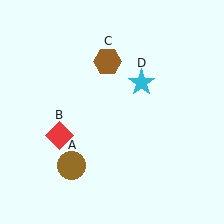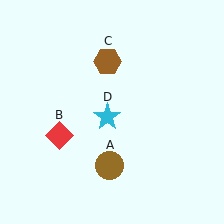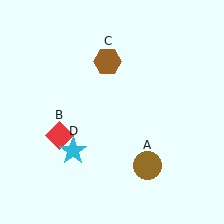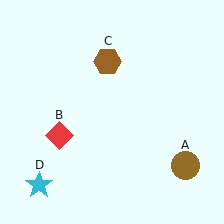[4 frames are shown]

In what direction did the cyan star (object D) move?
The cyan star (object D) moved down and to the left.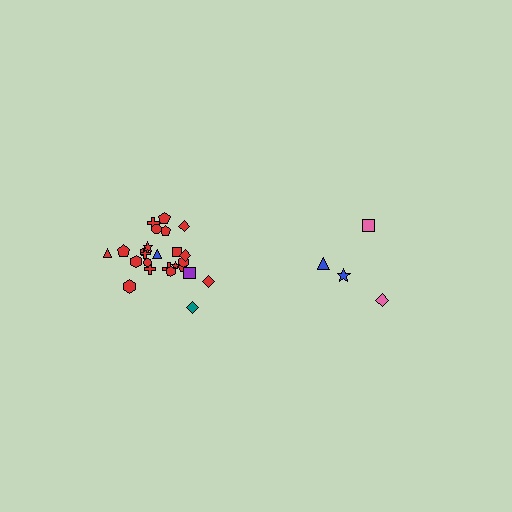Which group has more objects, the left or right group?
The left group.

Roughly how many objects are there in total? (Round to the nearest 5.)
Roughly 30 objects in total.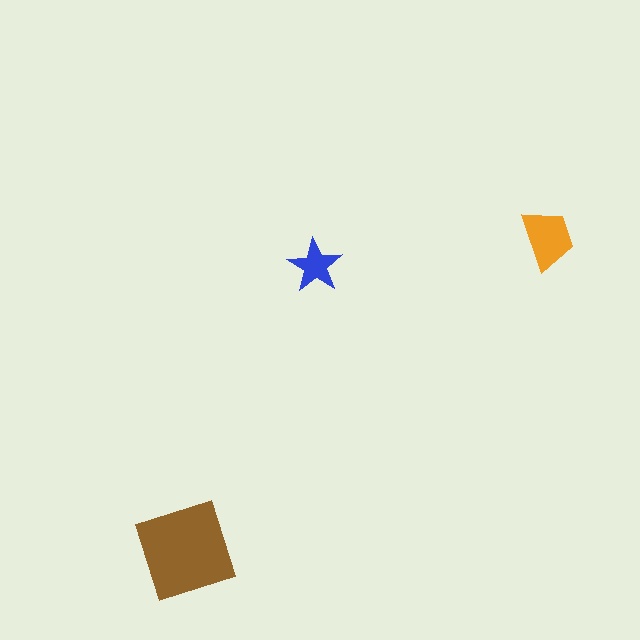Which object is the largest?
The brown square.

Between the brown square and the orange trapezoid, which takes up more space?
The brown square.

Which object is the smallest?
The blue star.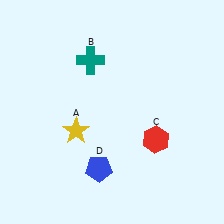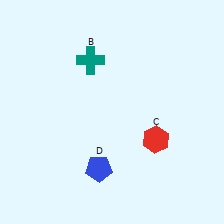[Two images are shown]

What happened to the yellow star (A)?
The yellow star (A) was removed in Image 2. It was in the bottom-left area of Image 1.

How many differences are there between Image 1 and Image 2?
There is 1 difference between the two images.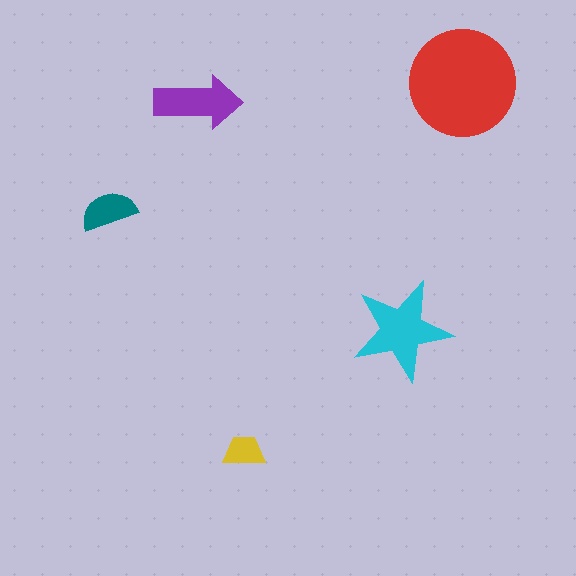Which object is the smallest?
The yellow trapezoid.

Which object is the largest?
The red circle.